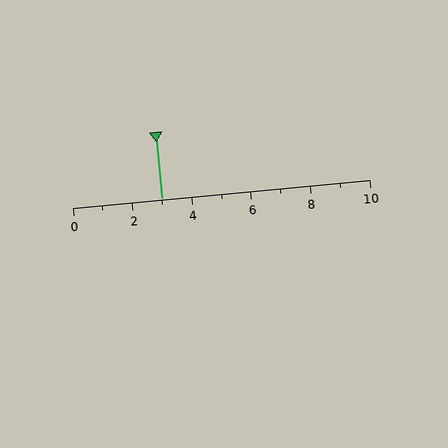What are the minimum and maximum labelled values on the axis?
The axis runs from 0 to 10.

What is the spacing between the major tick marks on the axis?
The major ticks are spaced 2 apart.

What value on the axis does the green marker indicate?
The marker indicates approximately 3.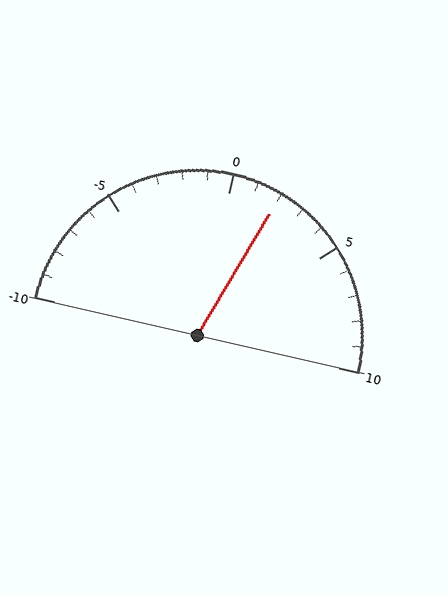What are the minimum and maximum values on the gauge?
The gauge ranges from -10 to 10.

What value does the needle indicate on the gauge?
The needle indicates approximately 2.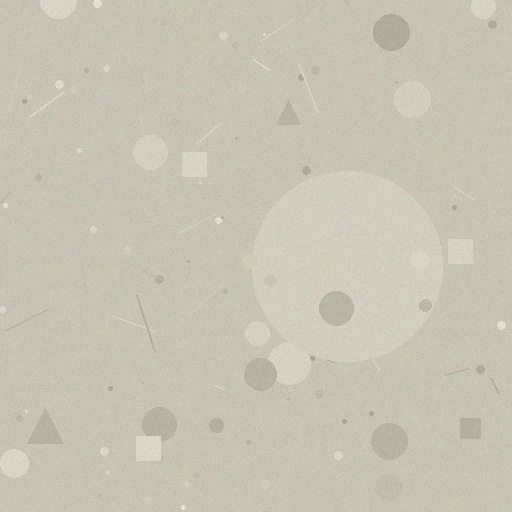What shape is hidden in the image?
A circle is hidden in the image.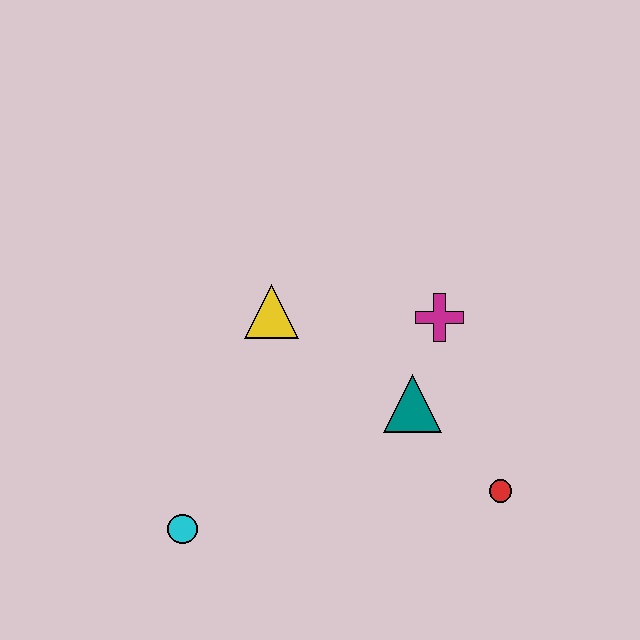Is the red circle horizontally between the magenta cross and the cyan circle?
No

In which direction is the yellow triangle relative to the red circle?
The yellow triangle is to the left of the red circle.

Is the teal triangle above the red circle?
Yes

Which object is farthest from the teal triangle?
The cyan circle is farthest from the teal triangle.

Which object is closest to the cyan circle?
The yellow triangle is closest to the cyan circle.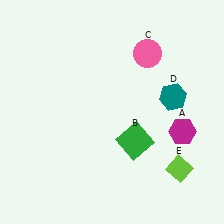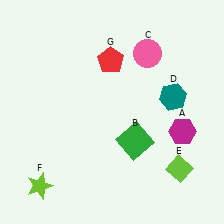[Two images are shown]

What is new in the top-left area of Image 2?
A red pentagon (G) was added in the top-left area of Image 2.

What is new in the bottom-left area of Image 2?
A lime star (F) was added in the bottom-left area of Image 2.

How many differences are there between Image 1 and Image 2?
There are 2 differences between the two images.